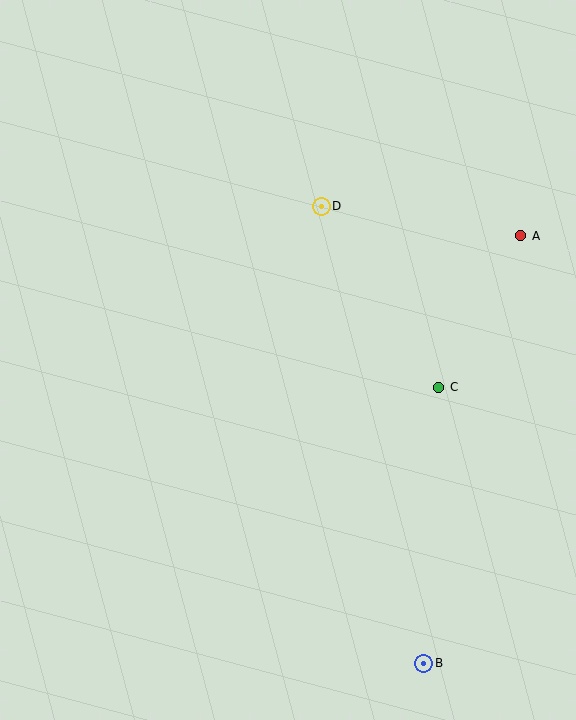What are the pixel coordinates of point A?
Point A is at (521, 236).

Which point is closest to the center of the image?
Point C at (439, 387) is closest to the center.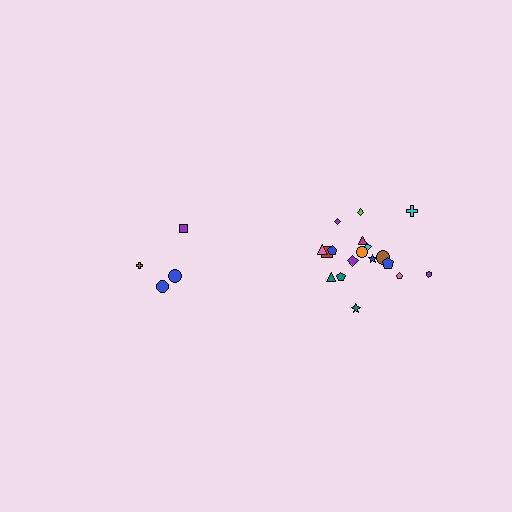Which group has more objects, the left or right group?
The right group.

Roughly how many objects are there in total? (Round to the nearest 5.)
Roughly 20 objects in total.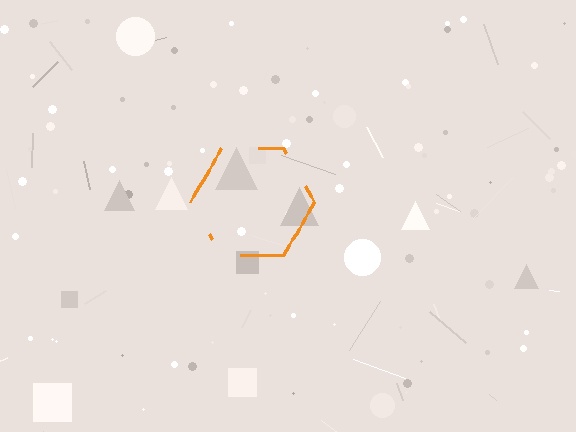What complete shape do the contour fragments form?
The contour fragments form a hexagon.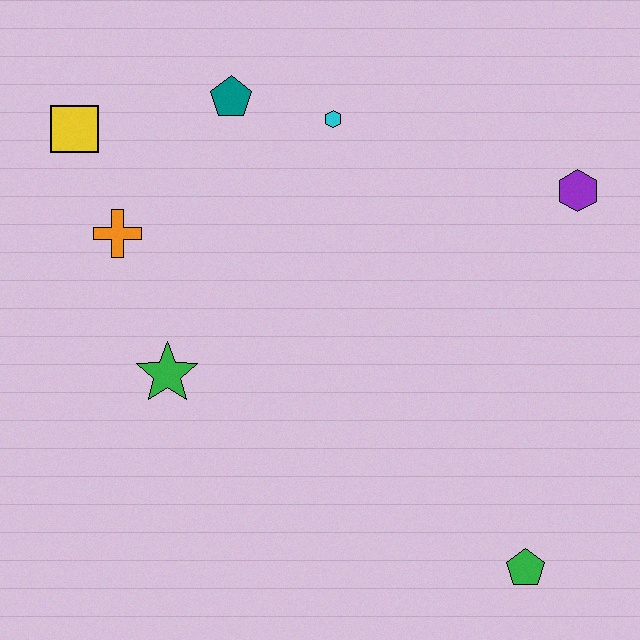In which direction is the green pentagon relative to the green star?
The green pentagon is to the right of the green star.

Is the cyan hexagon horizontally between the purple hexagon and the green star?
Yes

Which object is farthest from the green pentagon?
The yellow square is farthest from the green pentagon.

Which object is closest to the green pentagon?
The purple hexagon is closest to the green pentagon.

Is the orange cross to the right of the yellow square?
Yes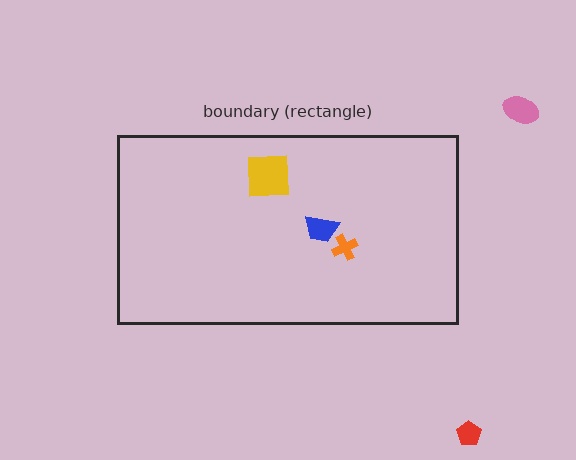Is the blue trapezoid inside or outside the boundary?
Inside.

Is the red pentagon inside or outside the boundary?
Outside.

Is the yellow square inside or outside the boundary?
Inside.